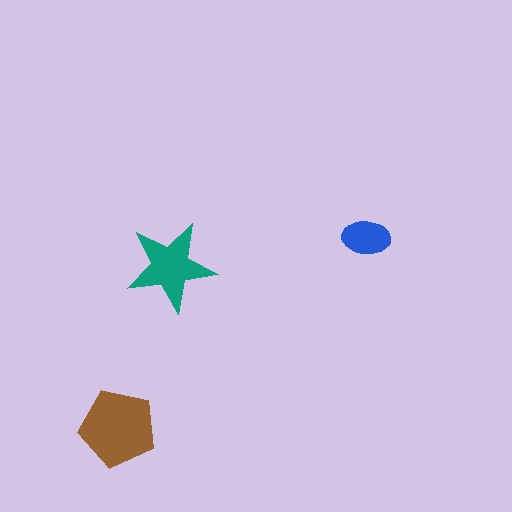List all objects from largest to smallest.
The brown pentagon, the teal star, the blue ellipse.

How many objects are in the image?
There are 3 objects in the image.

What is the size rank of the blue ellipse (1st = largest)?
3rd.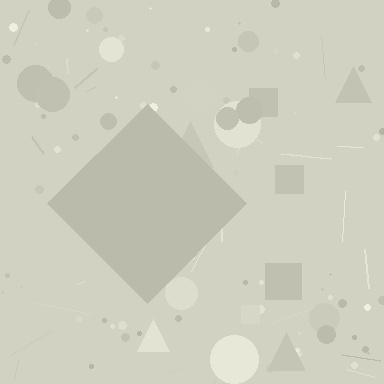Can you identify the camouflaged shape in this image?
The camouflaged shape is a diamond.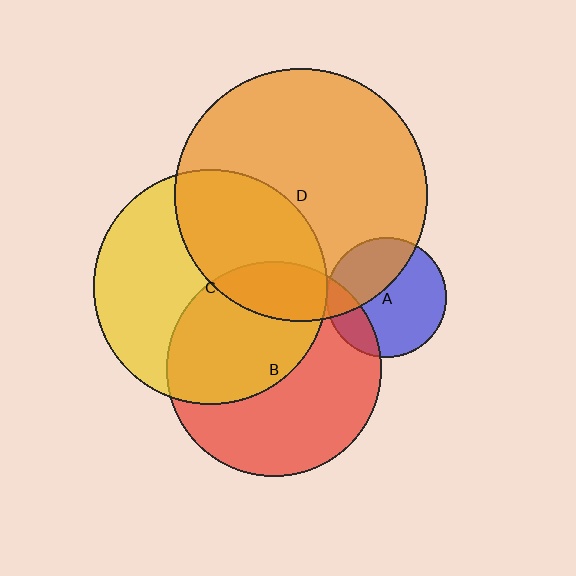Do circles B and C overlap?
Yes.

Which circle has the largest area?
Circle D (orange).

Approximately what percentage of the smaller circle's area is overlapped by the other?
Approximately 45%.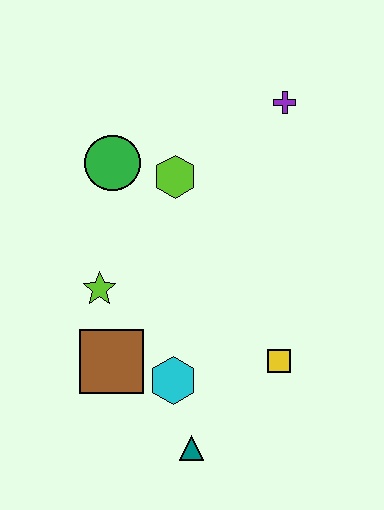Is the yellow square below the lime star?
Yes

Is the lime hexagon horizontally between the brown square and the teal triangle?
Yes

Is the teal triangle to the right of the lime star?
Yes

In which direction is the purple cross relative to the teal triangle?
The purple cross is above the teal triangle.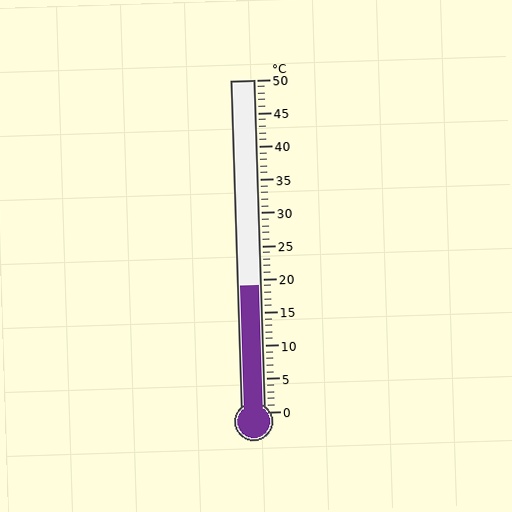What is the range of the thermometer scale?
The thermometer scale ranges from 0°C to 50°C.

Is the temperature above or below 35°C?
The temperature is below 35°C.